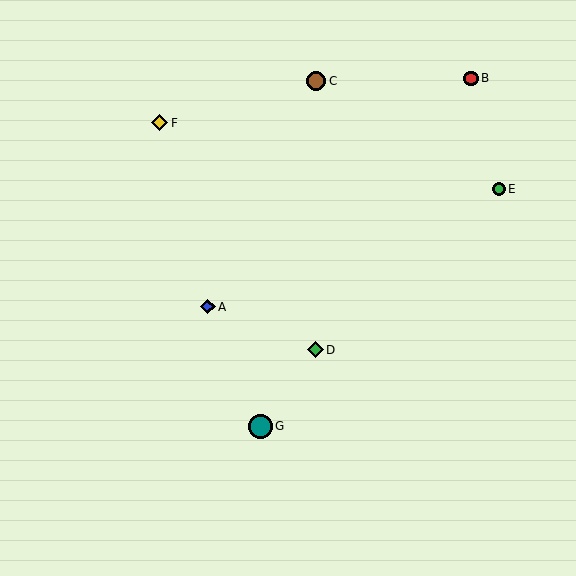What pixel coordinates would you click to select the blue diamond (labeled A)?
Click at (208, 307) to select the blue diamond A.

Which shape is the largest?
The teal circle (labeled G) is the largest.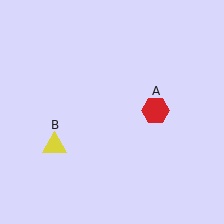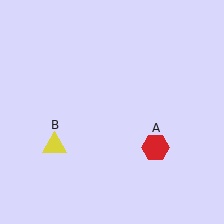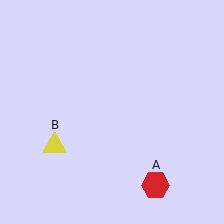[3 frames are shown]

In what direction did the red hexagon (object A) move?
The red hexagon (object A) moved down.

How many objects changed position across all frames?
1 object changed position: red hexagon (object A).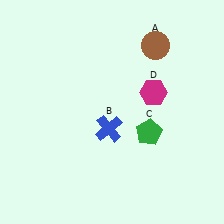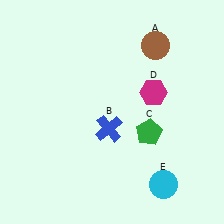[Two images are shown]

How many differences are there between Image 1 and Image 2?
There is 1 difference between the two images.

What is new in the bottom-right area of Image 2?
A cyan circle (E) was added in the bottom-right area of Image 2.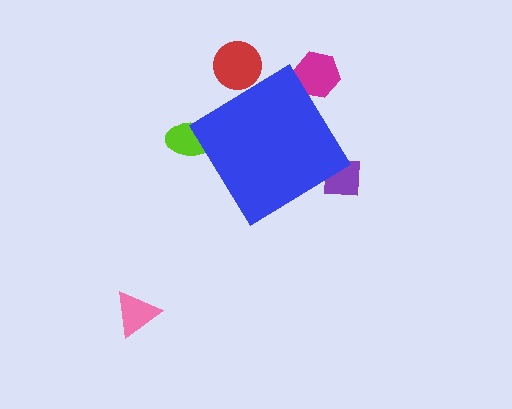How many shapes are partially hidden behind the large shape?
4 shapes are partially hidden.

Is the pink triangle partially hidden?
No, the pink triangle is fully visible.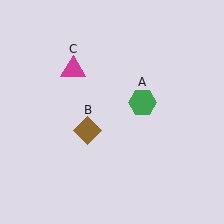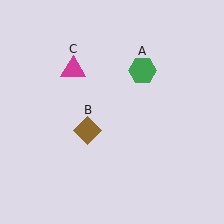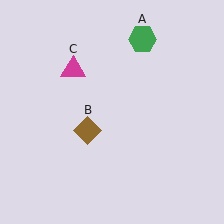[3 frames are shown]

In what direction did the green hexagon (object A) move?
The green hexagon (object A) moved up.